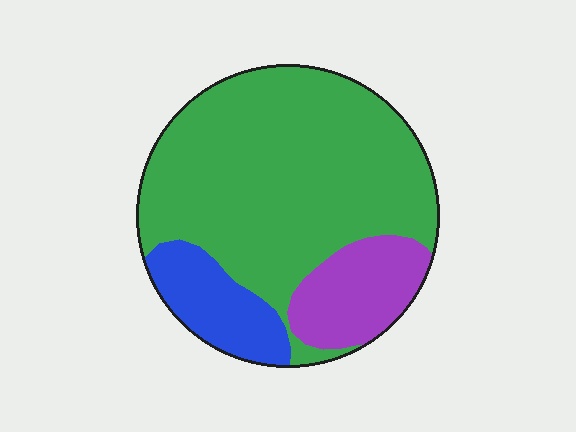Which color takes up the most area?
Green, at roughly 70%.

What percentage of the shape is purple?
Purple covers 16% of the shape.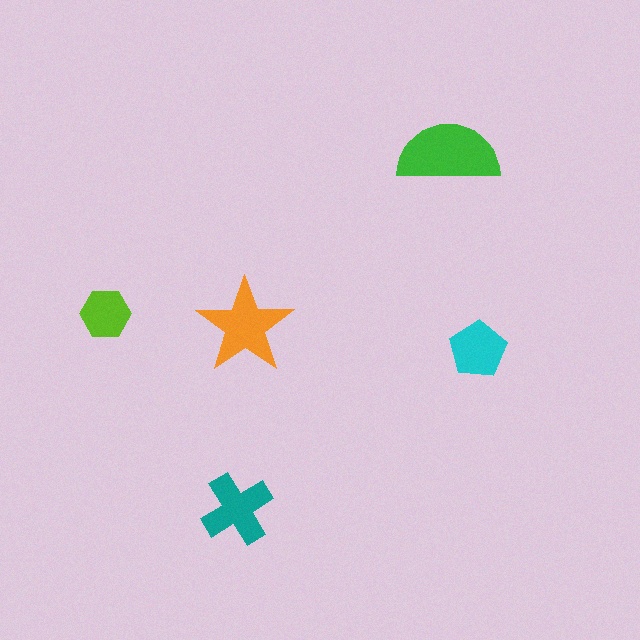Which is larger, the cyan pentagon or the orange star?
The orange star.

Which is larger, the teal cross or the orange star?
The orange star.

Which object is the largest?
The green semicircle.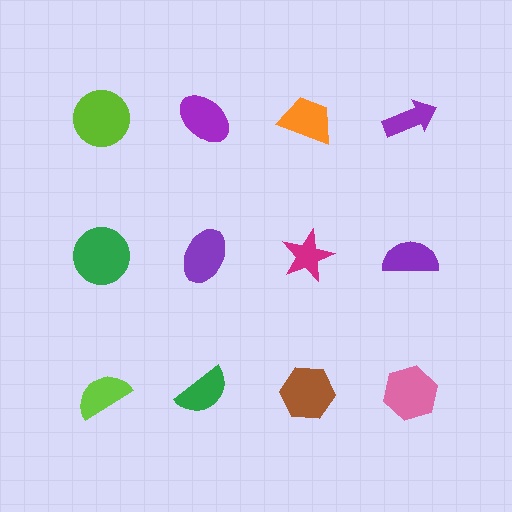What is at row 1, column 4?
A purple arrow.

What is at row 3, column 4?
A pink hexagon.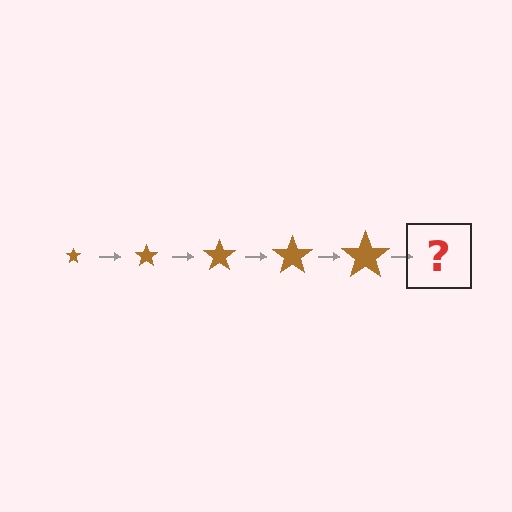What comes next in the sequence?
The next element should be a brown star, larger than the previous one.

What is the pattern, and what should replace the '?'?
The pattern is that the star gets progressively larger each step. The '?' should be a brown star, larger than the previous one.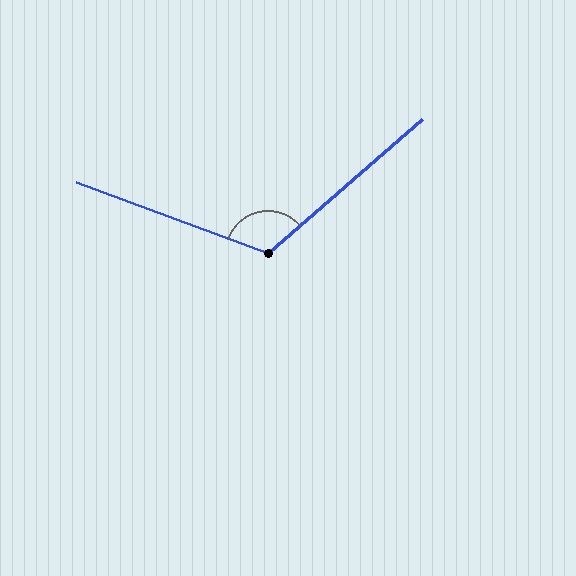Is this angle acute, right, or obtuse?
It is obtuse.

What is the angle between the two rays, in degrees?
Approximately 119 degrees.